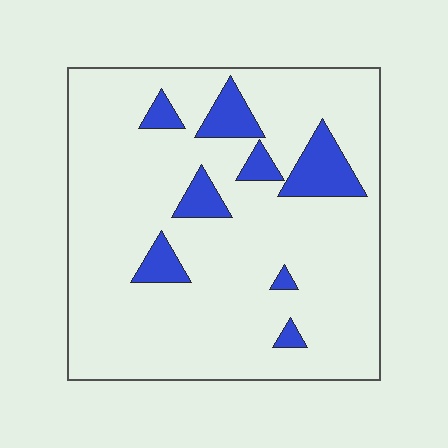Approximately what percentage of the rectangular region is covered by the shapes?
Approximately 15%.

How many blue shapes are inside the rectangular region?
8.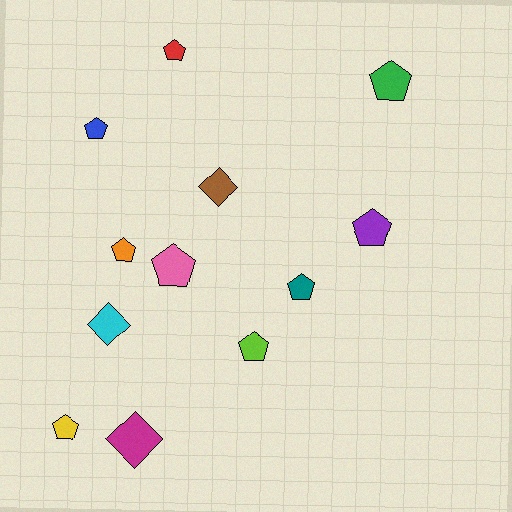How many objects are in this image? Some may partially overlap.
There are 12 objects.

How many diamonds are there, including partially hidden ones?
There are 3 diamonds.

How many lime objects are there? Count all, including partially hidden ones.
There is 1 lime object.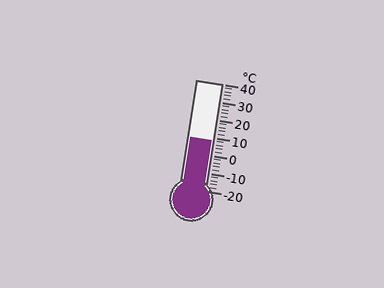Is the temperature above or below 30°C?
The temperature is below 30°C.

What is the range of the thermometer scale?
The thermometer scale ranges from -20°C to 40°C.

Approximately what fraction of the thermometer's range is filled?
The thermometer is filled to approximately 45% of its range.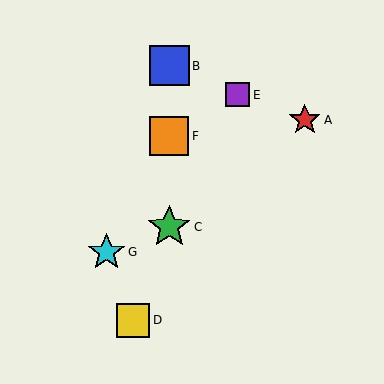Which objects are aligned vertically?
Objects B, C, F are aligned vertically.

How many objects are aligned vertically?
3 objects (B, C, F) are aligned vertically.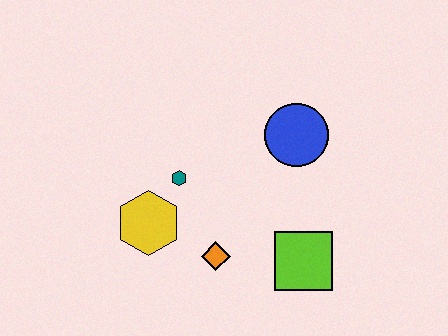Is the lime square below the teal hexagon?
Yes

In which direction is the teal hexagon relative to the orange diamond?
The teal hexagon is above the orange diamond.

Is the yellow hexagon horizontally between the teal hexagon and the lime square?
No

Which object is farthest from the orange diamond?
The blue circle is farthest from the orange diamond.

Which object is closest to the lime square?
The orange diamond is closest to the lime square.